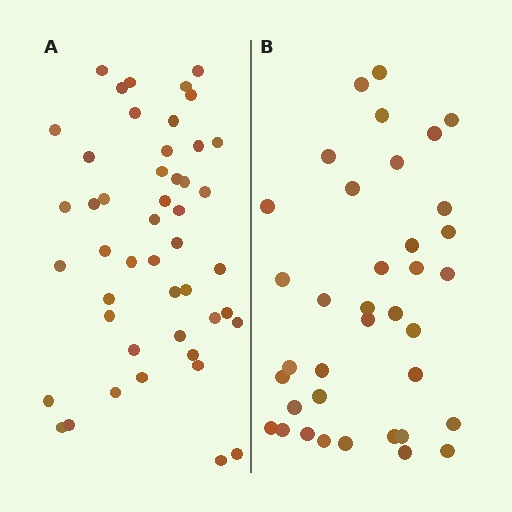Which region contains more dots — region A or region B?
Region A (the left region) has more dots.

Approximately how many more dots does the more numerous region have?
Region A has roughly 10 or so more dots than region B.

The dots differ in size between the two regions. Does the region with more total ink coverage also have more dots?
No. Region B has more total ink coverage because its dots are larger, but region A actually contains more individual dots. Total area can be misleading — the number of items is what matters here.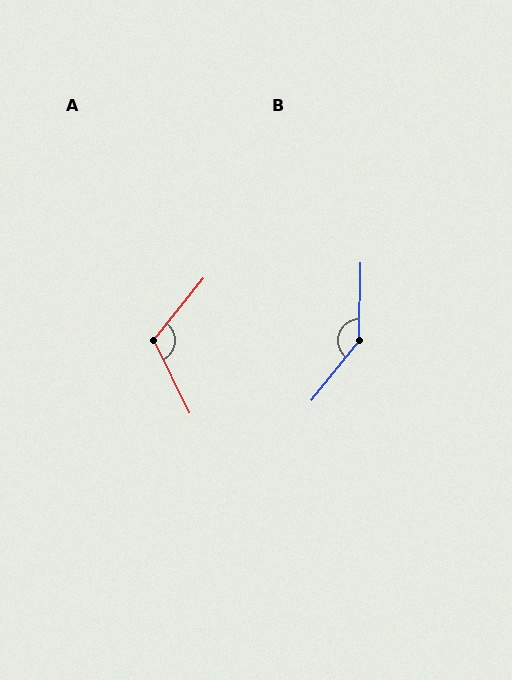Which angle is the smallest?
A, at approximately 115 degrees.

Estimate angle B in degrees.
Approximately 142 degrees.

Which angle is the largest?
B, at approximately 142 degrees.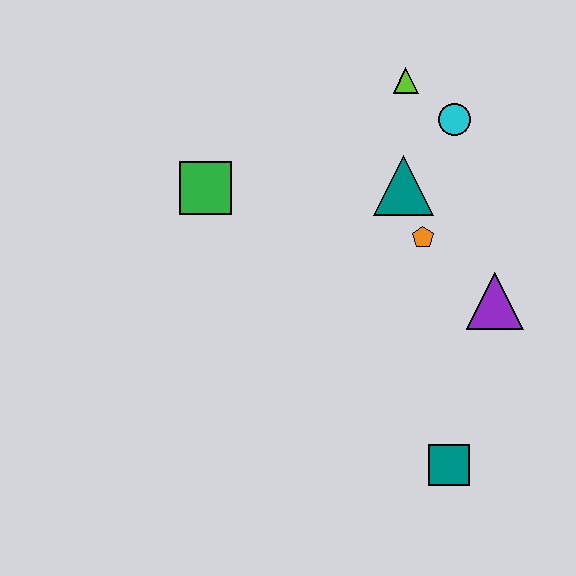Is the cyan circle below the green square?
No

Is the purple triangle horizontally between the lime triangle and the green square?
No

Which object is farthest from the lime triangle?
The teal square is farthest from the lime triangle.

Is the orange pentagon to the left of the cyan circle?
Yes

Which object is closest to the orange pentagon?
The teal triangle is closest to the orange pentagon.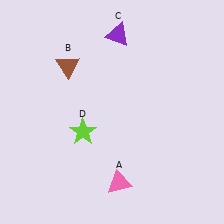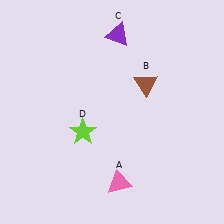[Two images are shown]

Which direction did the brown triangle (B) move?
The brown triangle (B) moved right.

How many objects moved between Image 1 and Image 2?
1 object moved between the two images.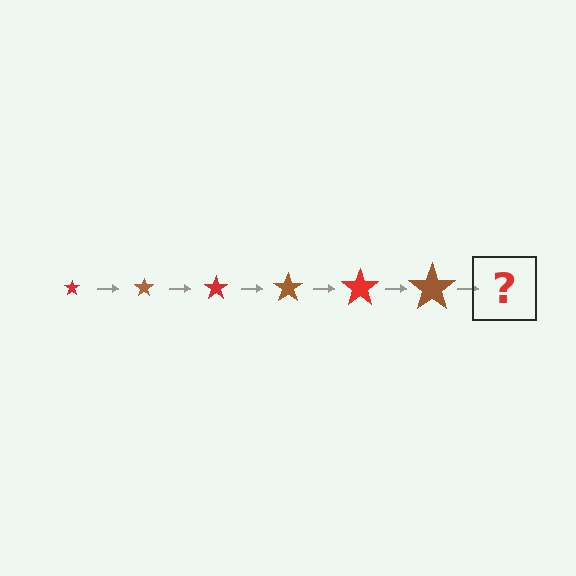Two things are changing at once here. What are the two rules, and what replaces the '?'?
The two rules are that the star grows larger each step and the color cycles through red and brown. The '?' should be a red star, larger than the previous one.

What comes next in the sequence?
The next element should be a red star, larger than the previous one.